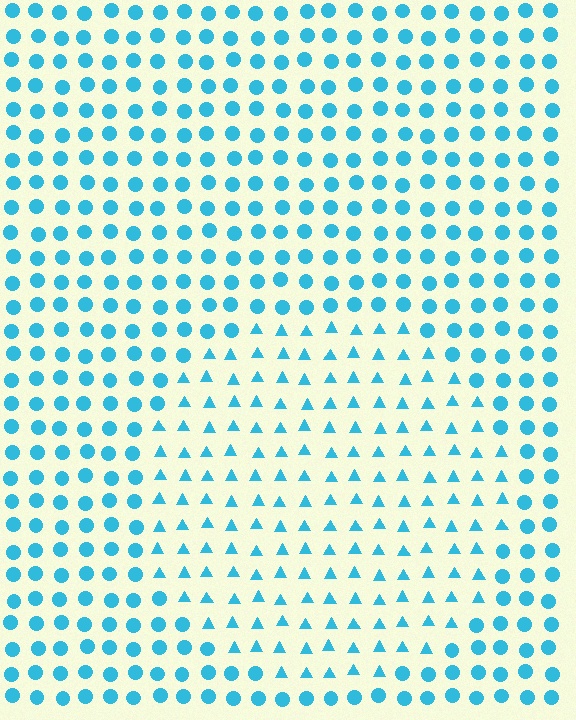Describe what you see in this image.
The image is filled with small cyan elements arranged in a uniform grid. A circle-shaped region contains triangles, while the surrounding area contains circles. The boundary is defined purely by the change in element shape.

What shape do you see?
I see a circle.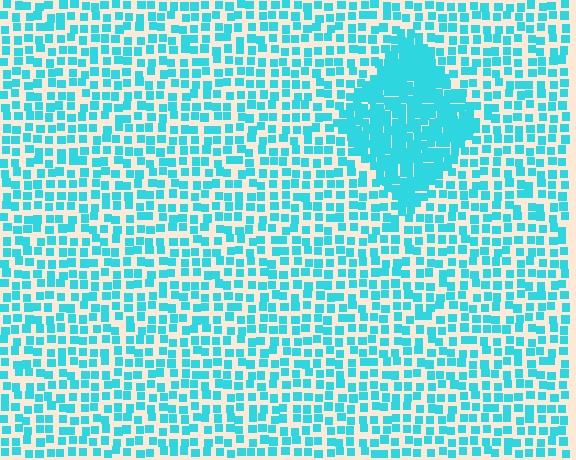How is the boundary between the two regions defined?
The boundary is defined by a change in element density (approximately 2.3x ratio). All elements are the same color, size, and shape.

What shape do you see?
I see a diamond.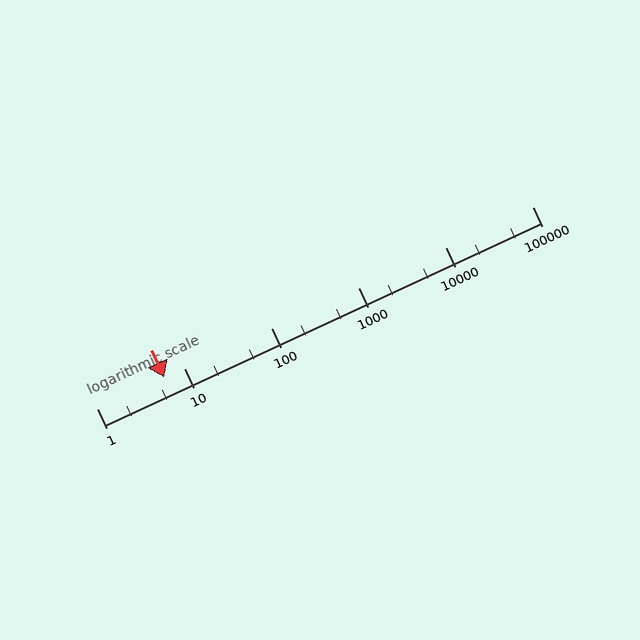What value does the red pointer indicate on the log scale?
The pointer indicates approximately 6.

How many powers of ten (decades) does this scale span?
The scale spans 5 decades, from 1 to 100000.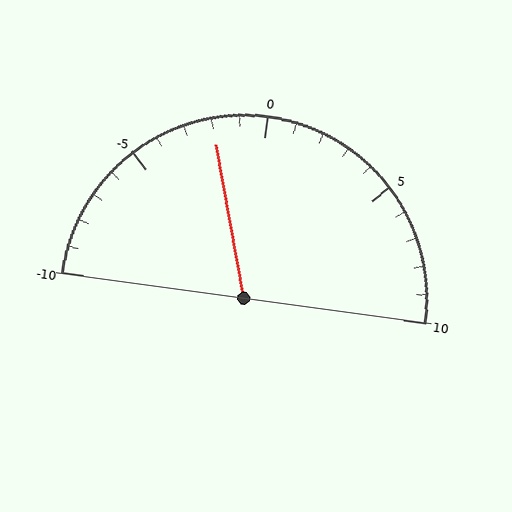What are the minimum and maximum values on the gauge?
The gauge ranges from -10 to 10.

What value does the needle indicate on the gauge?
The needle indicates approximately -2.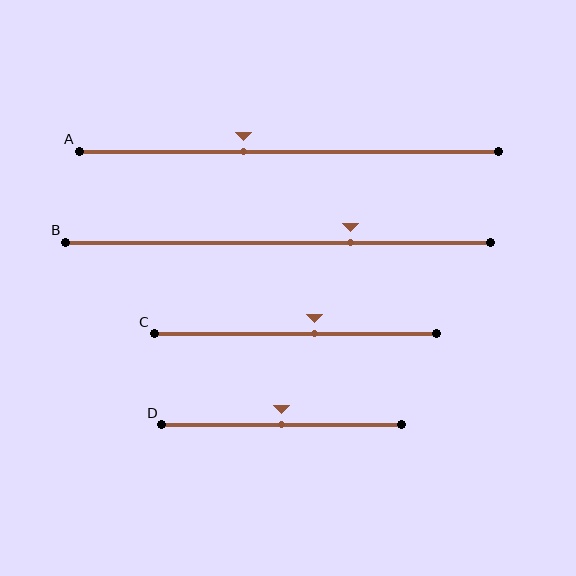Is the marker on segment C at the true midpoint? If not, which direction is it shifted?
No, the marker on segment C is shifted to the right by about 7% of the segment length.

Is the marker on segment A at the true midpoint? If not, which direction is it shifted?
No, the marker on segment A is shifted to the left by about 11% of the segment length.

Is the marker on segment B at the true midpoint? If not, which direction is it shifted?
No, the marker on segment B is shifted to the right by about 17% of the segment length.